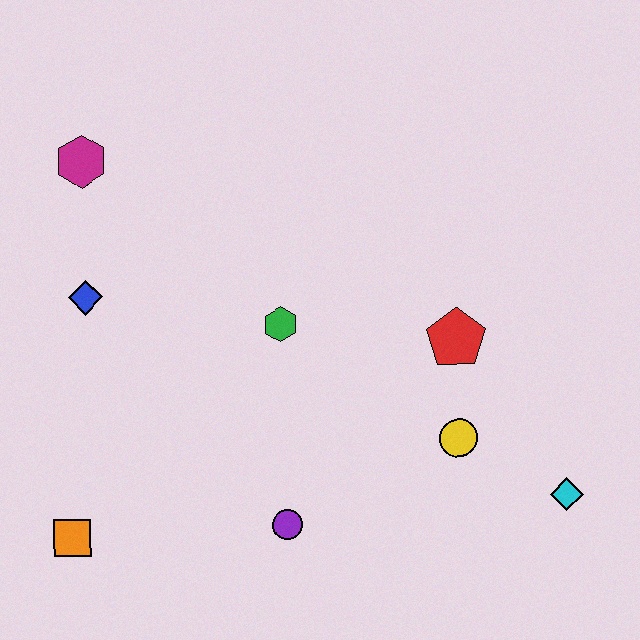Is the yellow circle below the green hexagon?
Yes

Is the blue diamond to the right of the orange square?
Yes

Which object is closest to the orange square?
The purple circle is closest to the orange square.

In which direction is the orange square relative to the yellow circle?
The orange square is to the left of the yellow circle.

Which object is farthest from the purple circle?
The magenta hexagon is farthest from the purple circle.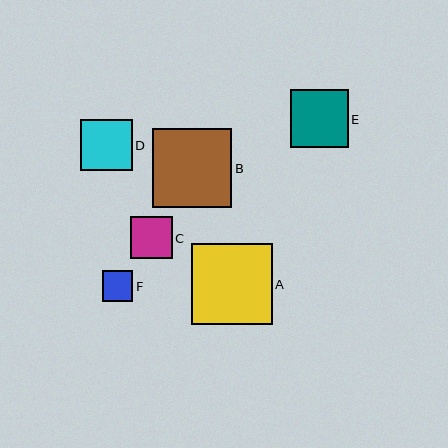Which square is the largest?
Square A is the largest with a size of approximately 80 pixels.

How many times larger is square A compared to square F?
Square A is approximately 2.6 times the size of square F.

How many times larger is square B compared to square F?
Square B is approximately 2.6 times the size of square F.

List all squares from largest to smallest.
From largest to smallest: A, B, E, D, C, F.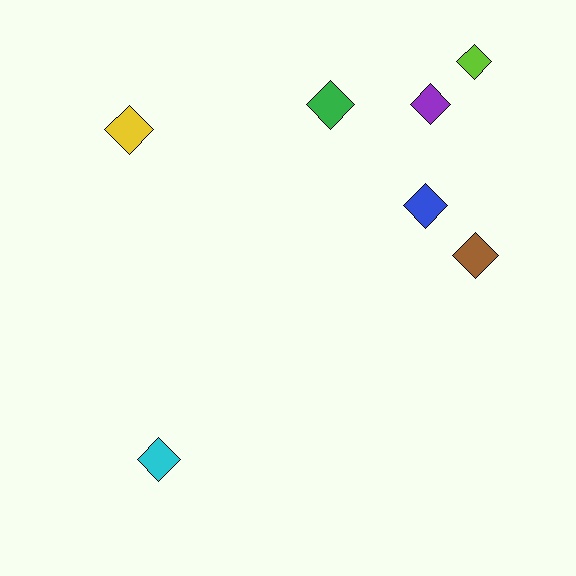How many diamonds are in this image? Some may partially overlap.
There are 7 diamonds.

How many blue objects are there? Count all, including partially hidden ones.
There is 1 blue object.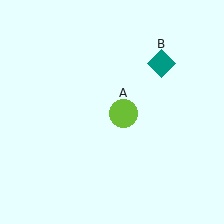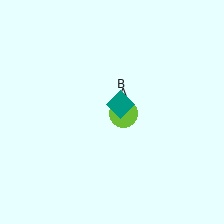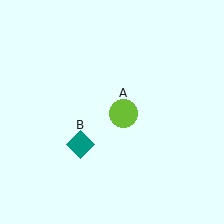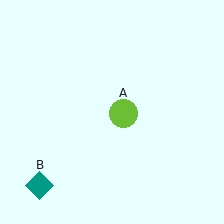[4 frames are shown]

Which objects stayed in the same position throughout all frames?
Lime circle (object A) remained stationary.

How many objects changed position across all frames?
1 object changed position: teal diamond (object B).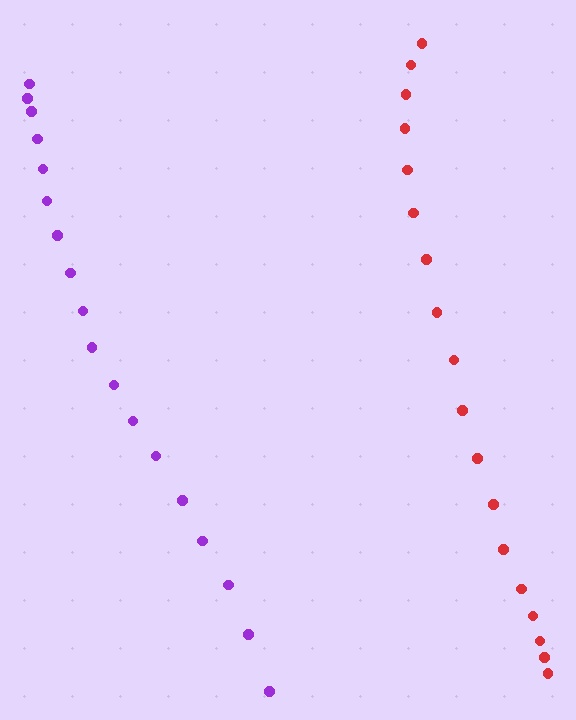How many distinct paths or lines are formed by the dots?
There are 2 distinct paths.